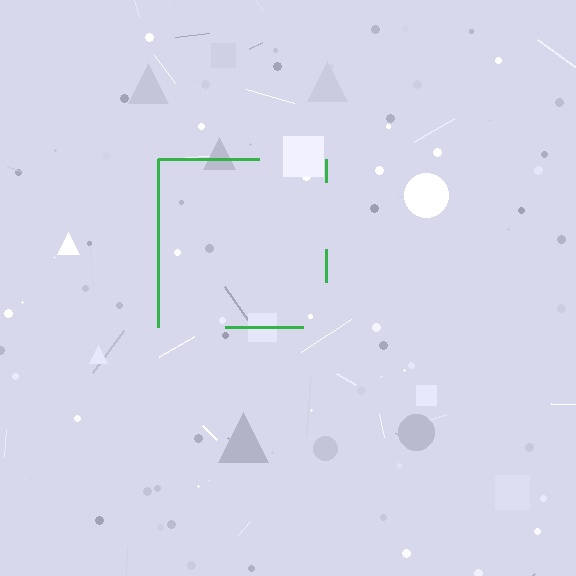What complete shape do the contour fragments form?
The contour fragments form a square.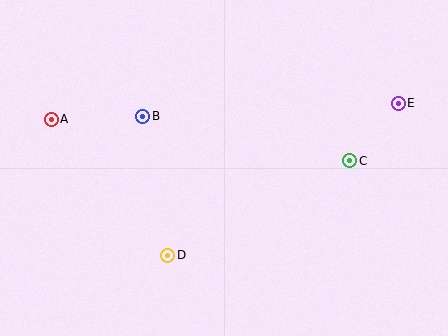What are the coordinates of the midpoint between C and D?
The midpoint between C and D is at (259, 208).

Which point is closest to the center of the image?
Point B at (143, 116) is closest to the center.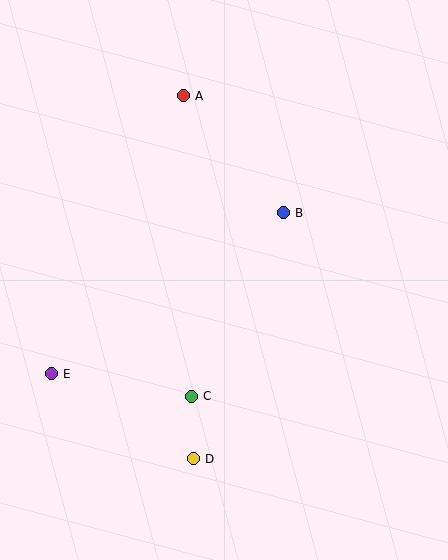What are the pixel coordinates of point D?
Point D is at (193, 459).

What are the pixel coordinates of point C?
Point C is at (191, 396).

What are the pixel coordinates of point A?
Point A is at (183, 96).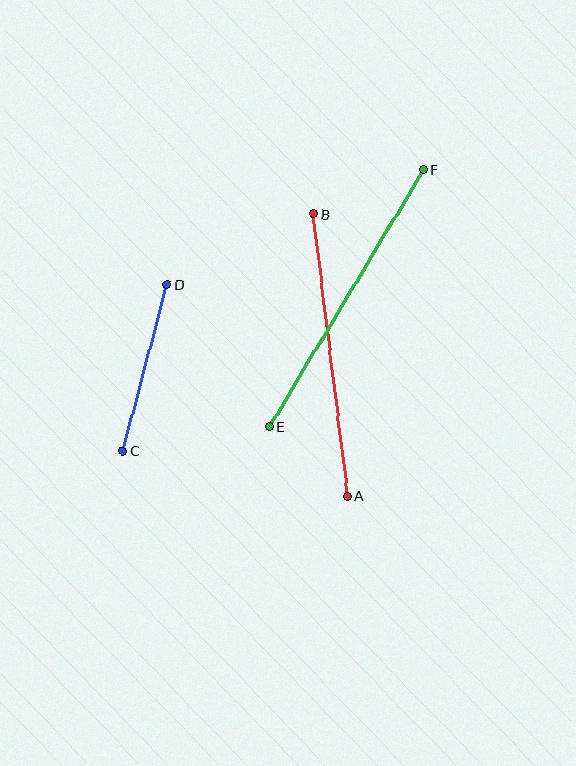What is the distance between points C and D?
The distance is approximately 172 pixels.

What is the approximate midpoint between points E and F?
The midpoint is at approximately (347, 298) pixels.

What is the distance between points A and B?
The distance is approximately 284 pixels.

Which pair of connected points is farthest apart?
Points E and F are farthest apart.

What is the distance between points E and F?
The distance is approximately 300 pixels.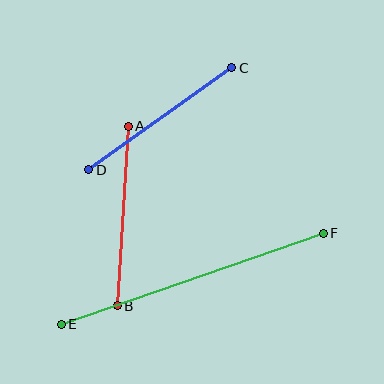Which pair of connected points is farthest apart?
Points E and F are farthest apart.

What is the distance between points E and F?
The distance is approximately 277 pixels.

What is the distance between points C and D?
The distance is approximately 176 pixels.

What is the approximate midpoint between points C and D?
The midpoint is at approximately (160, 119) pixels.